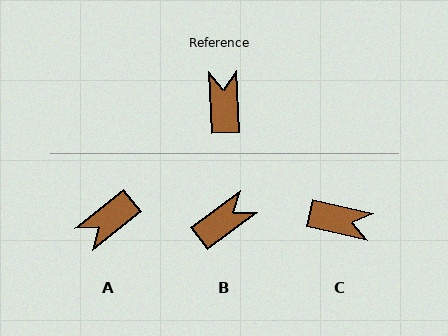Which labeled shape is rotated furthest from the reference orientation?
A, about 125 degrees away.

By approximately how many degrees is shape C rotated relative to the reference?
Approximately 106 degrees clockwise.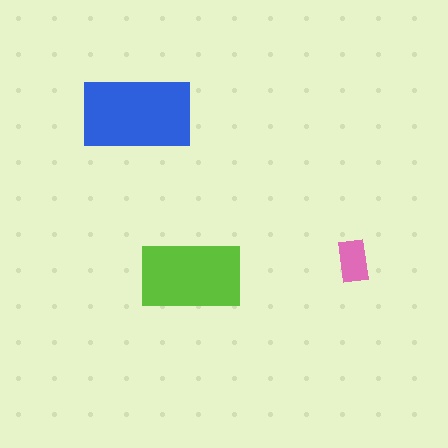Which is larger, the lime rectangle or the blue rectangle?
The blue one.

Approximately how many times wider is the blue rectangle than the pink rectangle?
About 2.5 times wider.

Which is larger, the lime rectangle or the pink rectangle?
The lime one.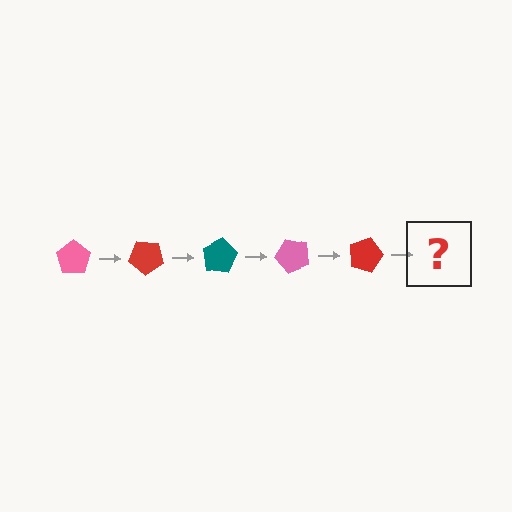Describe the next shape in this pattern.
It should be a teal pentagon, rotated 200 degrees from the start.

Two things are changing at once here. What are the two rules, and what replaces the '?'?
The two rules are that it rotates 40 degrees each step and the color cycles through pink, red, and teal. The '?' should be a teal pentagon, rotated 200 degrees from the start.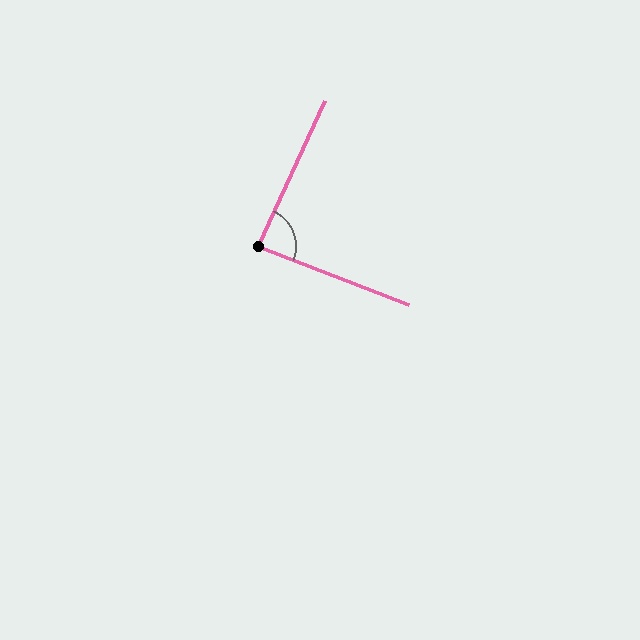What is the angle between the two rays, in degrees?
Approximately 86 degrees.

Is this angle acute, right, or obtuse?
It is approximately a right angle.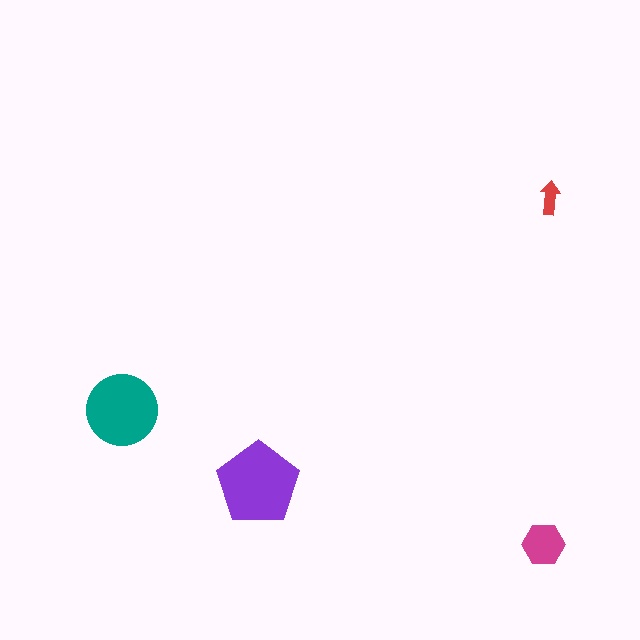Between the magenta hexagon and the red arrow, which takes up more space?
The magenta hexagon.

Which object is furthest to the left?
The teal circle is leftmost.